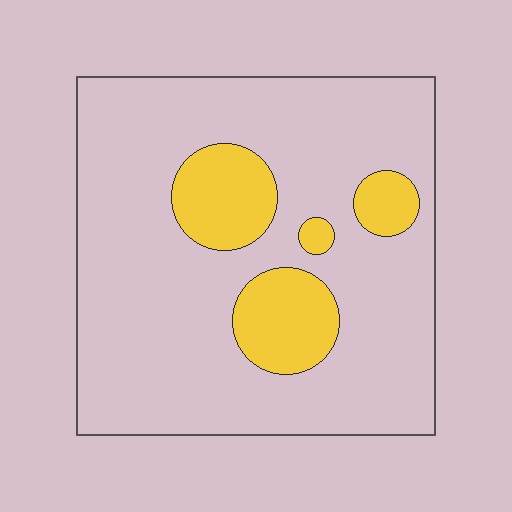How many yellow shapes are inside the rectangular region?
4.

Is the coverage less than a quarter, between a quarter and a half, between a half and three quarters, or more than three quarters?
Less than a quarter.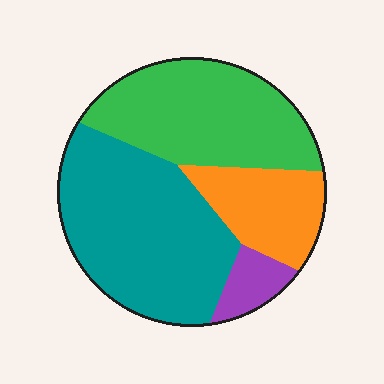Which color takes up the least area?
Purple, at roughly 5%.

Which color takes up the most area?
Teal, at roughly 45%.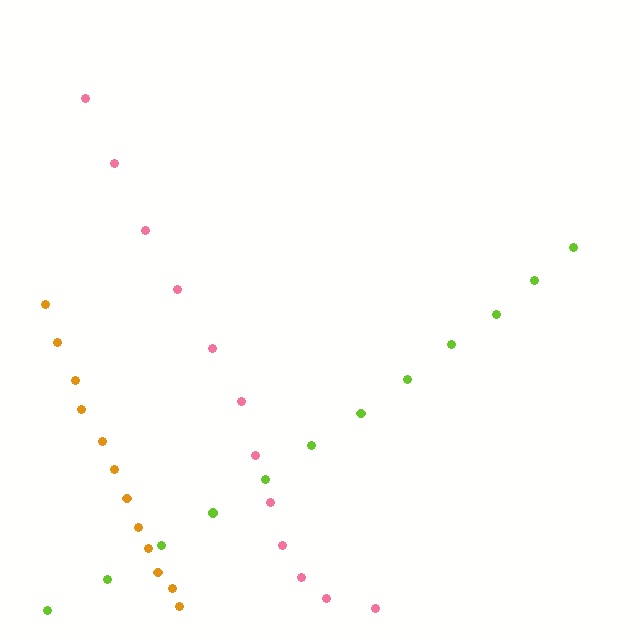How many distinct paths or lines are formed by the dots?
There are 3 distinct paths.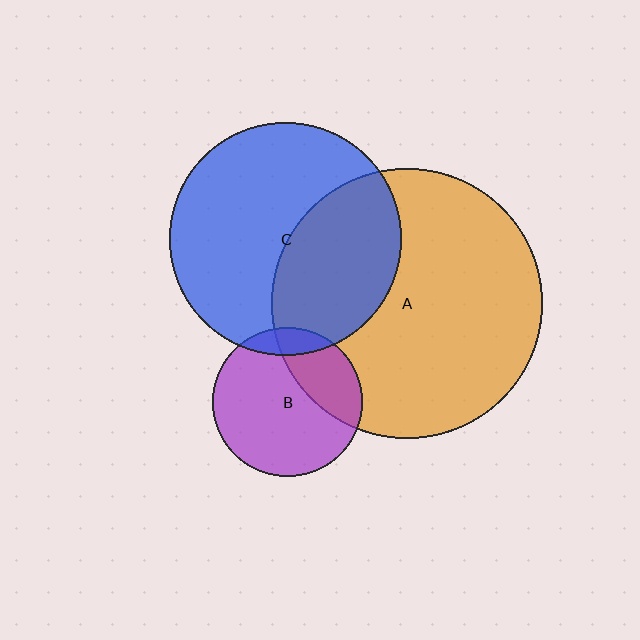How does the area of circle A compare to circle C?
Approximately 1.4 times.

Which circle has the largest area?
Circle A (orange).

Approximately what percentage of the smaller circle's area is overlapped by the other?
Approximately 30%.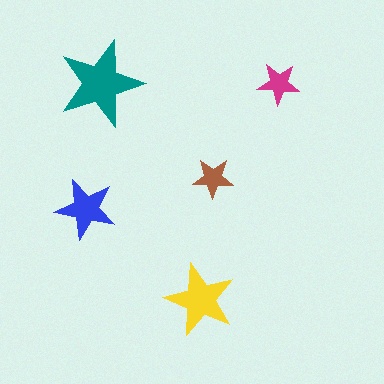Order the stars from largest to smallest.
the teal one, the yellow one, the blue one, the magenta one, the brown one.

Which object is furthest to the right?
The magenta star is rightmost.